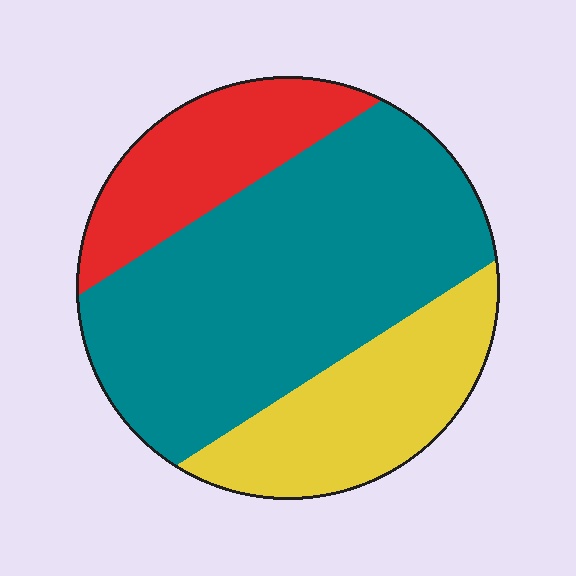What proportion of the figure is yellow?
Yellow takes up about one quarter (1/4) of the figure.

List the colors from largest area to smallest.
From largest to smallest: teal, yellow, red.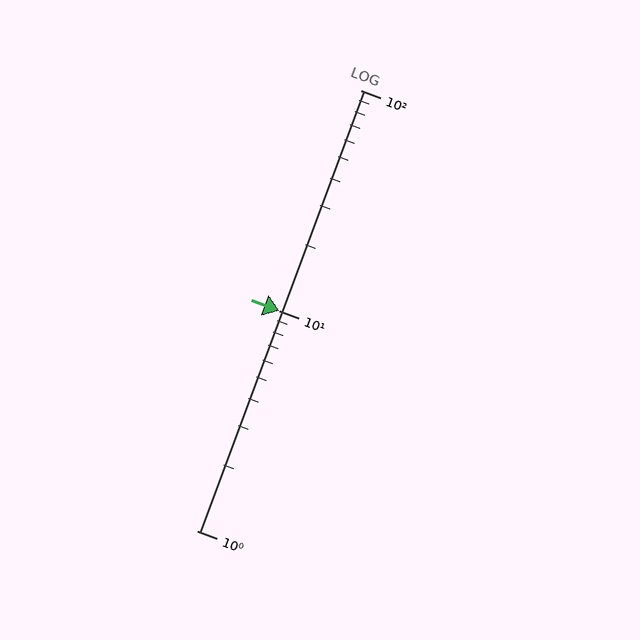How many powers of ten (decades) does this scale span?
The scale spans 2 decades, from 1 to 100.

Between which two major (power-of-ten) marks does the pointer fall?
The pointer is between 10 and 100.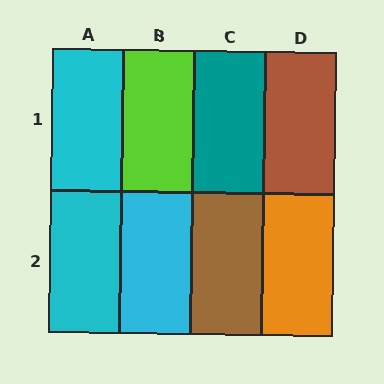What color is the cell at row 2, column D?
Orange.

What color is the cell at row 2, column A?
Cyan.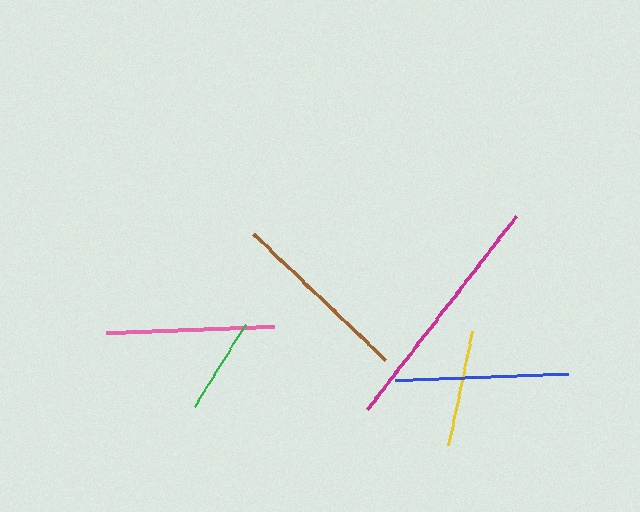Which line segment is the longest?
The magenta line is the longest at approximately 243 pixels.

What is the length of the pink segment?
The pink segment is approximately 167 pixels long.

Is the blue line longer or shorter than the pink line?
The blue line is longer than the pink line.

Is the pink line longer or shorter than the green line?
The pink line is longer than the green line.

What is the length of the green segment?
The green segment is approximately 96 pixels long.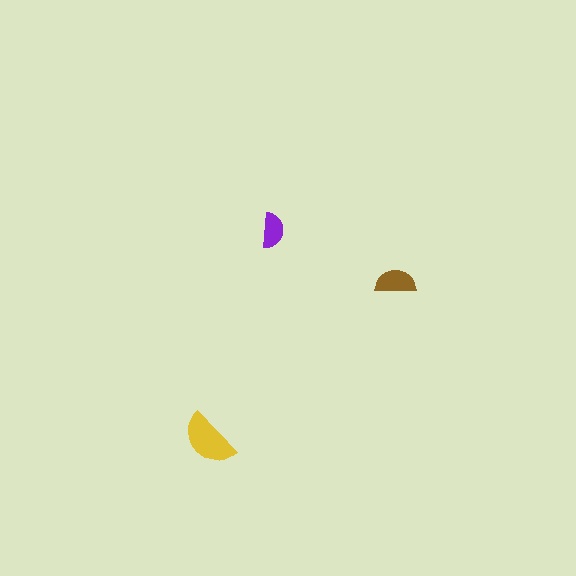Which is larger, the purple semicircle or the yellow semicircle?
The yellow one.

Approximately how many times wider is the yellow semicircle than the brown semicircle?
About 1.5 times wider.